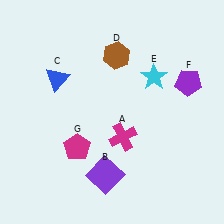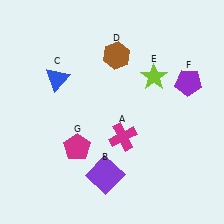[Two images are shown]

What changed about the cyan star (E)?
In Image 1, E is cyan. In Image 2, it changed to lime.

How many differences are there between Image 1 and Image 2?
There is 1 difference between the two images.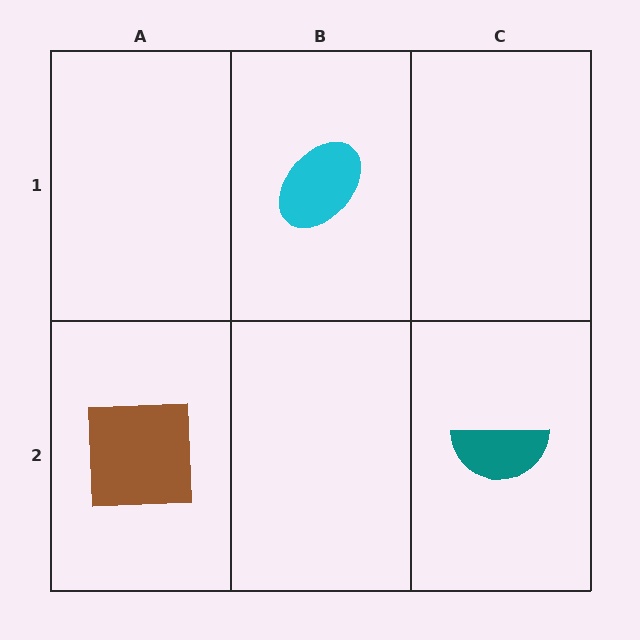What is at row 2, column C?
A teal semicircle.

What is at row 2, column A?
A brown square.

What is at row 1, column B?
A cyan ellipse.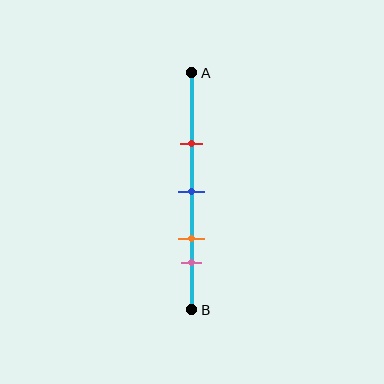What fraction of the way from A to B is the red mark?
The red mark is approximately 30% (0.3) of the way from A to B.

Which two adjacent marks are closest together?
The orange and pink marks are the closest adjacent pair.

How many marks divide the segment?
There are 4 marks dividing the segment.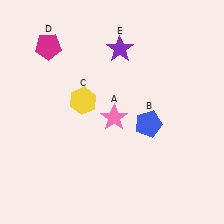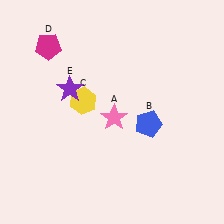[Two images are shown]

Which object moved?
The purple star (E) moved left.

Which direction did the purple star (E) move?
The purple star (E) moved left.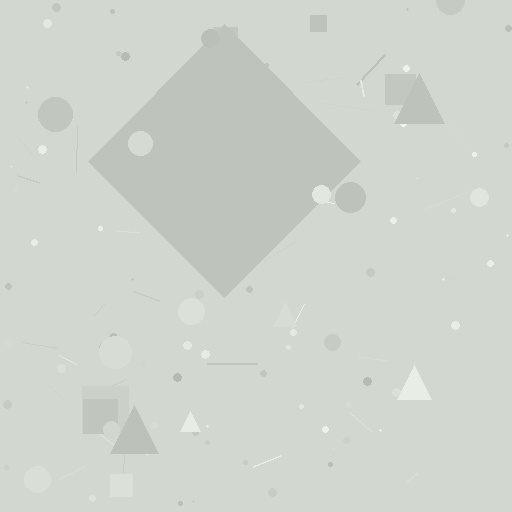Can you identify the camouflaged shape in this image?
The camouflaged shape is a diamond.